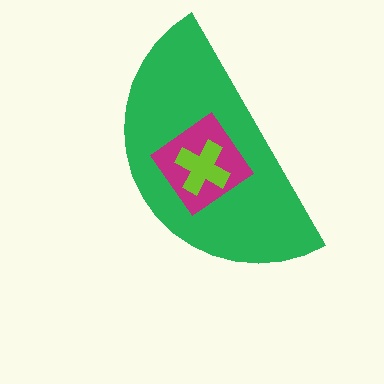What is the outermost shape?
The green semicircle.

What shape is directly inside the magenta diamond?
The lime cross.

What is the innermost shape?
The lime cross.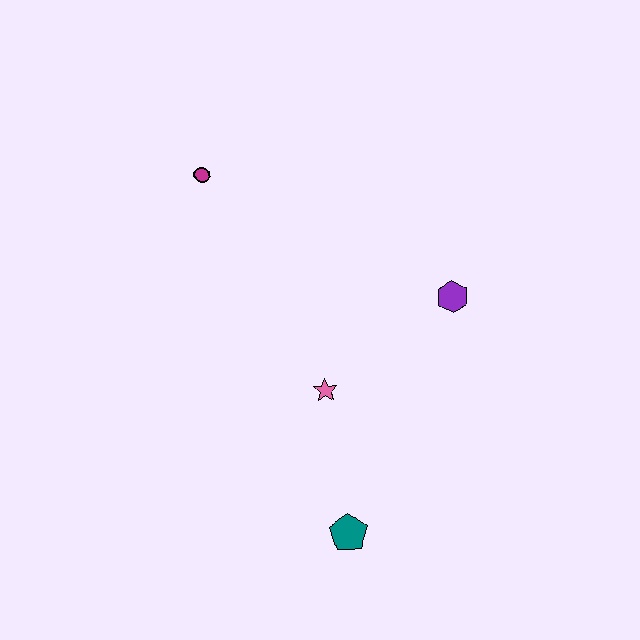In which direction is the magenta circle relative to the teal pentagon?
The magenta circle is above the teal pentagon.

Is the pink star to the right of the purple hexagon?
No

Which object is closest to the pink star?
The teal pentagon is closest to the pink star.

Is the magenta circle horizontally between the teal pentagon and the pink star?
No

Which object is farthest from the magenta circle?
The teal pentagon is farthest from the magenta circle.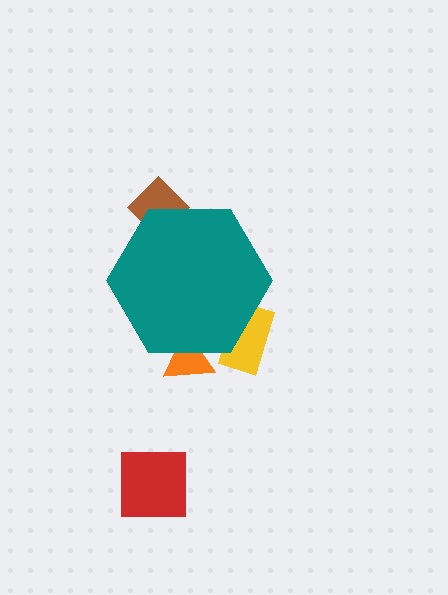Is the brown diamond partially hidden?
Yes, the brown diamond is partially hidden behind the teal hexagon.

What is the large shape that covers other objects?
A teal hexagon.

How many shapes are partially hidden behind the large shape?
3 shapes are partially hidden.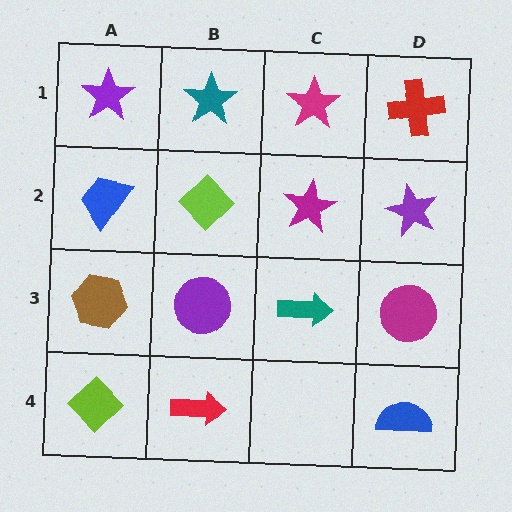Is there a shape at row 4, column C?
No, that cell is empty.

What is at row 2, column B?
A lime diamond.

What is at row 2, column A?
A blue trapezoid.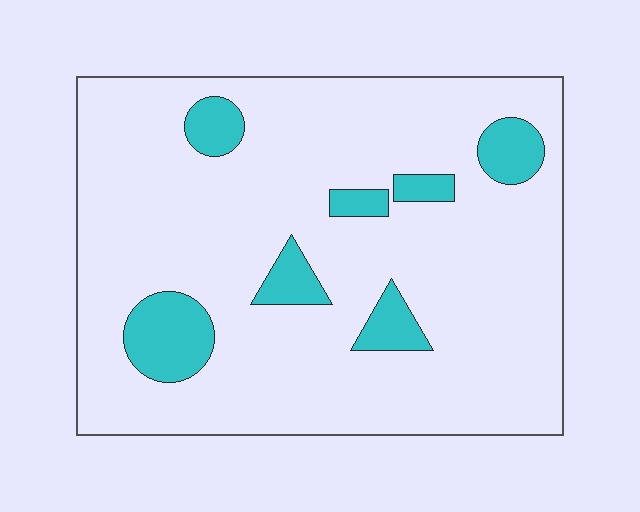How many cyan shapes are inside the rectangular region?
7.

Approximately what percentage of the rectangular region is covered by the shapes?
Approximately 15%.